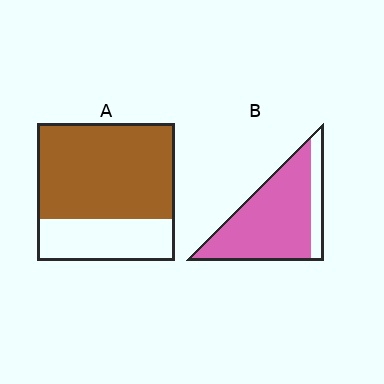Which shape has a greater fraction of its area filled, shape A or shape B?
Shape B.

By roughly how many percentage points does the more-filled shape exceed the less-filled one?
By roughly 15 percentage points (B over A).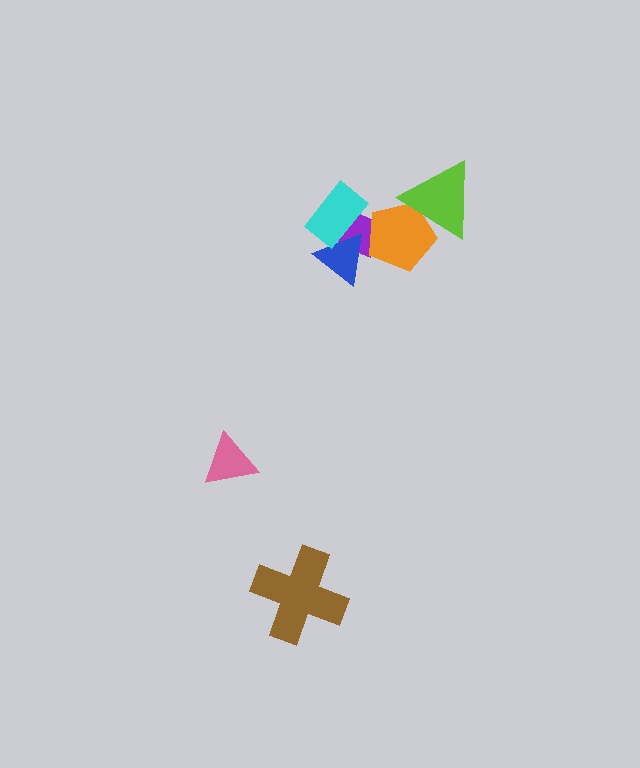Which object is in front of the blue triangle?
The cyan rectangle is in front of the blue triangle.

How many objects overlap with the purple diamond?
3 objects overlap with the purple diamond.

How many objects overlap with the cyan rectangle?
2 objects overlap with the cyan rectangle.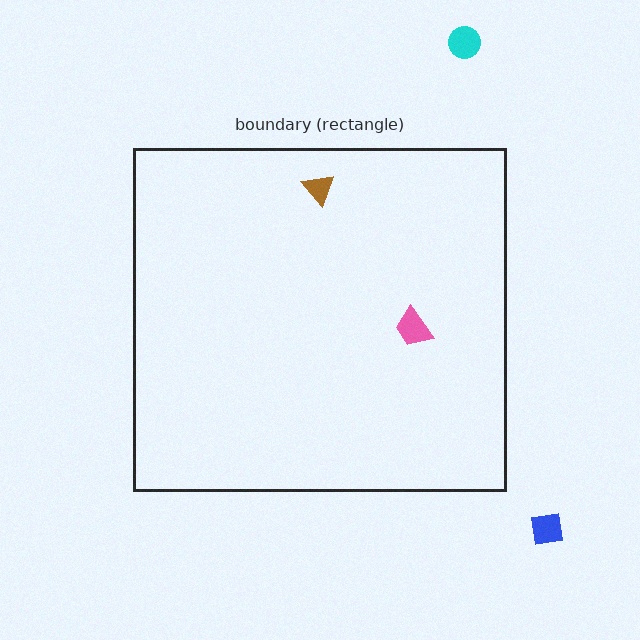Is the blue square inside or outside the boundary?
Outside.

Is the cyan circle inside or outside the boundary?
Outside.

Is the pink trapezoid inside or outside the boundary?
Inside.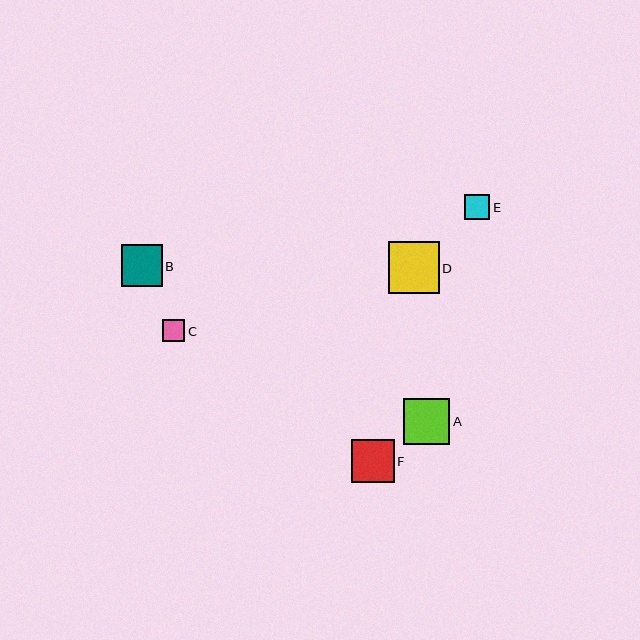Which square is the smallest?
Square C is the smallest with a size of approximately 22 pixels.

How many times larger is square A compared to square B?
Square A is approximately 1.1 times the size of square B.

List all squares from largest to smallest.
From largest to smallest: D, A, F, B, E, C.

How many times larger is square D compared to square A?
Square D is approximately 1.1 times the size of square A.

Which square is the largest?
Square D is the largest with a size of approximately 51 pixels.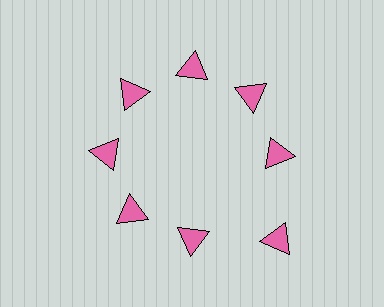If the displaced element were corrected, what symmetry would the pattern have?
It would have 8-fold rotational symmetry — the pattern would map onto itself every 45 degrees.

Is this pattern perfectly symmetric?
No. The 8 pink triangles are arranged in a ring, but one element near the 4 o'clock position is pushed outward from the center, breaking the 8-fold rotational symmetry.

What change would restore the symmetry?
The symmetry would be restored by moving it inward, back onto the ring so that all 8 triangles sit at equal angles and equal distance from the center.